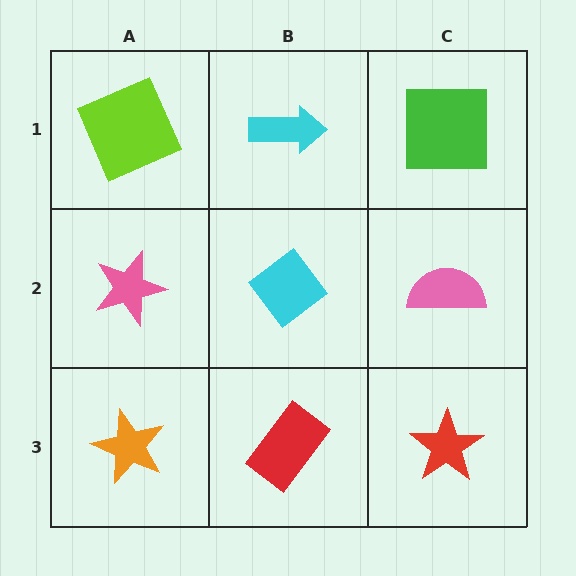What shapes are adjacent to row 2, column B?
A cyan arrow (row 1, column B), a red rectangle (row 3, column B), a pink star (row 2, column A), a pink semicircle (row 2, column C).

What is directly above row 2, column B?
A cyan arrow.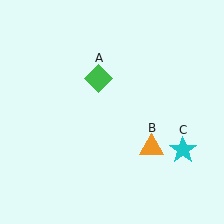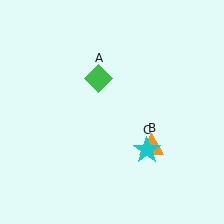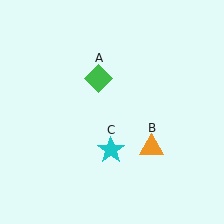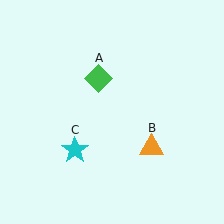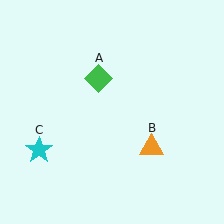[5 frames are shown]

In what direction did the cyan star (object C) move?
The cyan star (object C) moved left.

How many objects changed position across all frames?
1 object changed position: cyan star (object C).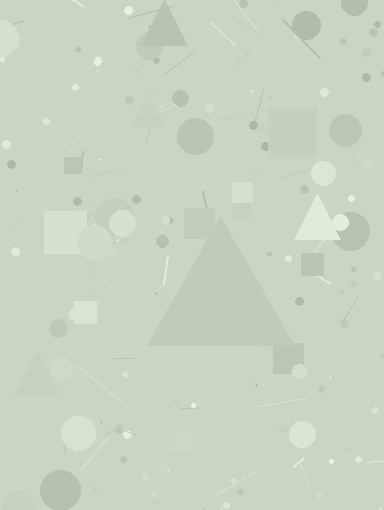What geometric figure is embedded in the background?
A triangle is embedded in the background.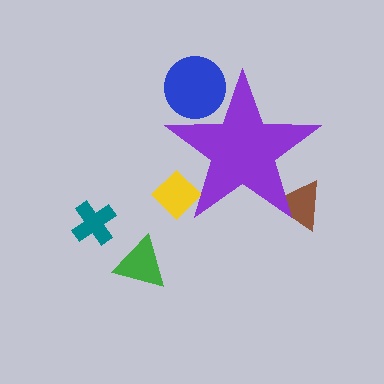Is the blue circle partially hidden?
Yes, the blue circle is partially hidden behind the purple star.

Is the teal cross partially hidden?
No, the teal cross is fully visible.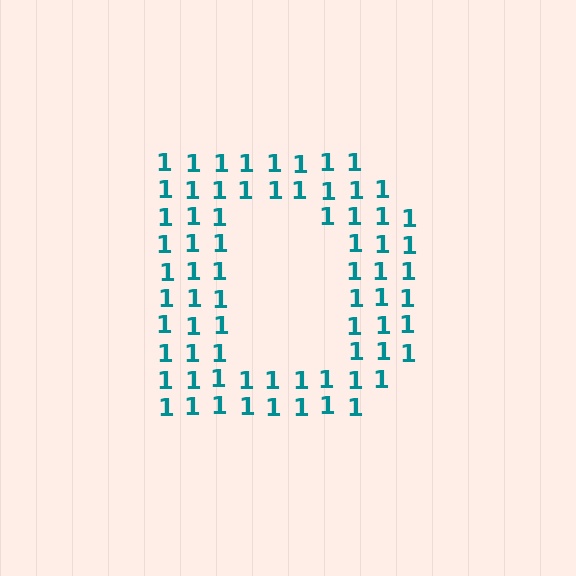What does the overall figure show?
The overall figure shows the letter D.